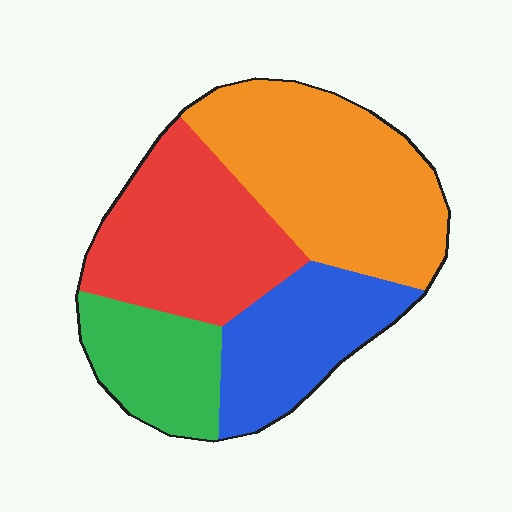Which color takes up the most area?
Orange, at roughly 35%.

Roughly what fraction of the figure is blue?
Blue covers about 20% of the figure.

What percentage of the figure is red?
Red takes up about one quarter (1/4) of the figure.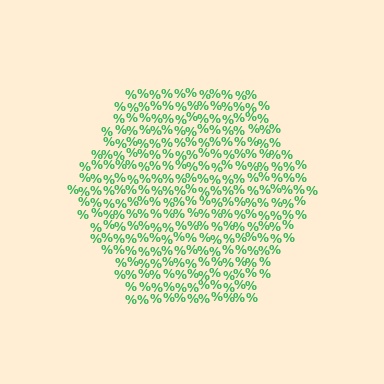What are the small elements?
The small elements are percent signs.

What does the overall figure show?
The overall figure shows a hexagon.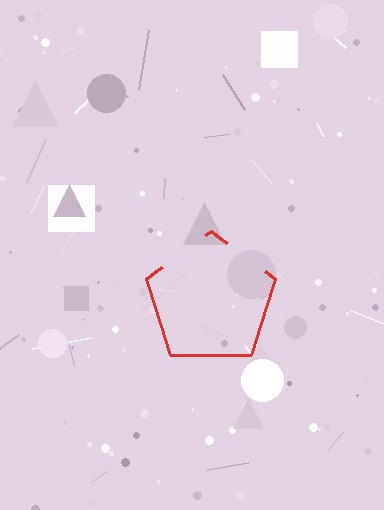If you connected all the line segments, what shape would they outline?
They would outline a pentagon.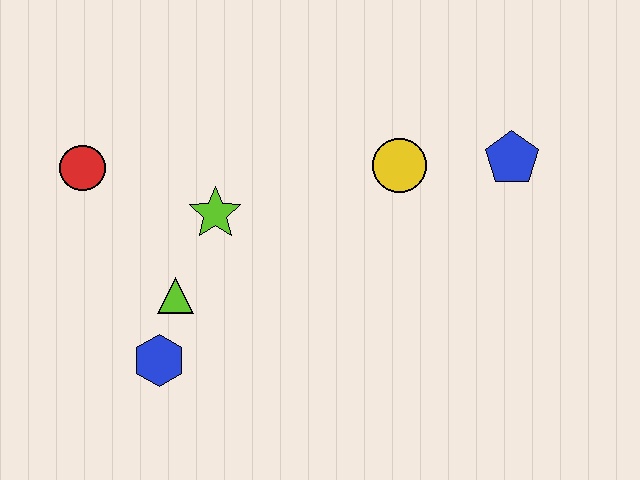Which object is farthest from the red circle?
The blue pentagon is farthest from the red circle.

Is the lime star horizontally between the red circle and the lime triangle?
No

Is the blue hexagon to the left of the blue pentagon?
Yes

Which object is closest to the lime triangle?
The blue hexagon is closest to the lime triangle.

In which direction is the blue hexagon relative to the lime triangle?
The blue hexagon is below the lime triangle.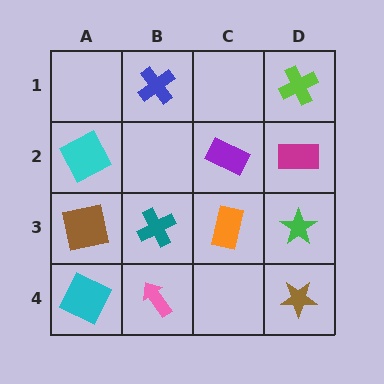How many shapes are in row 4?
3 shapes.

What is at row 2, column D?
A magenta rectangle.